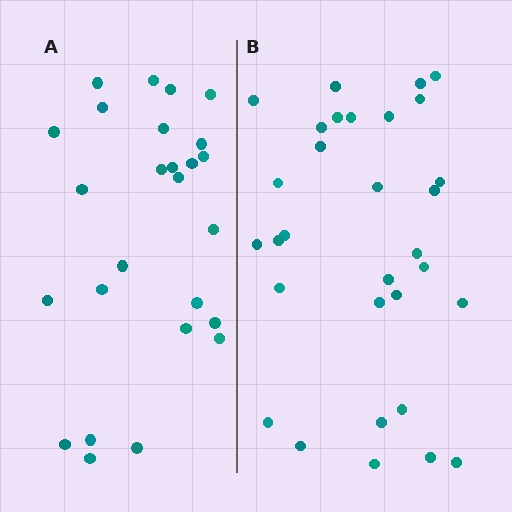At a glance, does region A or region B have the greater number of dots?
Region B (the right region) has more dots.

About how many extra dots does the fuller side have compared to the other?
Region B has about 5 more dots than region A.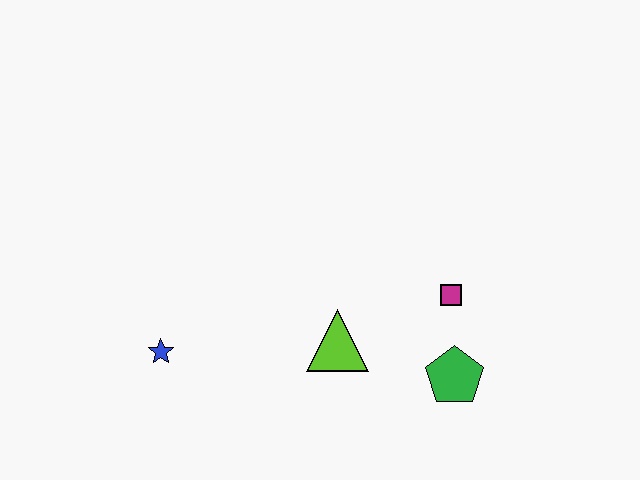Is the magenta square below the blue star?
No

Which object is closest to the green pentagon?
The magenta square is closest to the green pentagon.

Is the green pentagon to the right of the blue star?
Yes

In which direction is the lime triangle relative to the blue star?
The lime triangle is to the right of the blue star.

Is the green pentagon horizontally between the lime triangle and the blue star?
No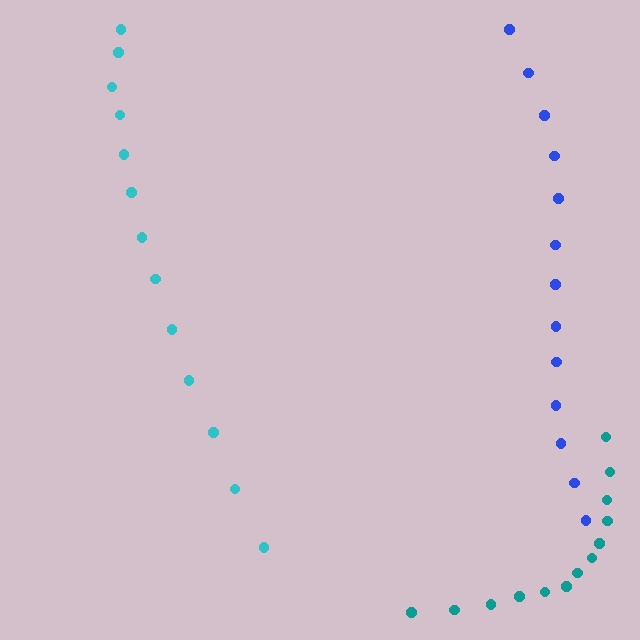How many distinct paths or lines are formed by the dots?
There are 3 distinct paths.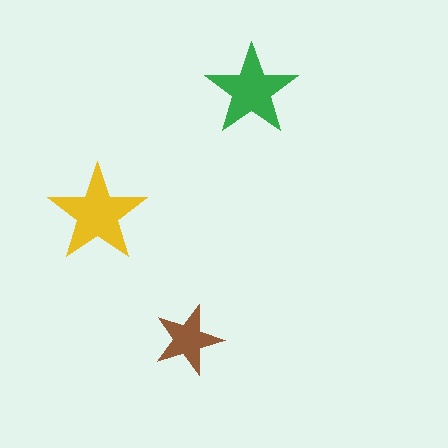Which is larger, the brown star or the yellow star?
The yellow one.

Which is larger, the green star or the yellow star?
The yellow one.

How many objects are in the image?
There are 3 objects in the image.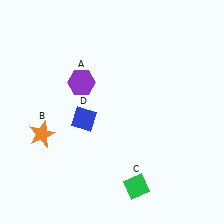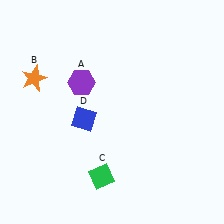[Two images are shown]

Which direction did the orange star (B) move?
The orange star (B) moved up.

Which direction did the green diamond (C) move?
The green diamond (C) moved left.